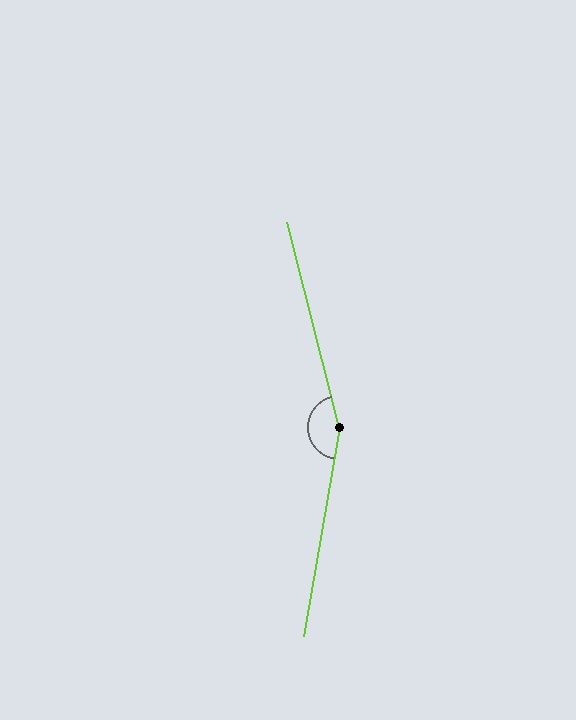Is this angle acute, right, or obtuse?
It is obtuse.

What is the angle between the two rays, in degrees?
Approximately 156 degrees.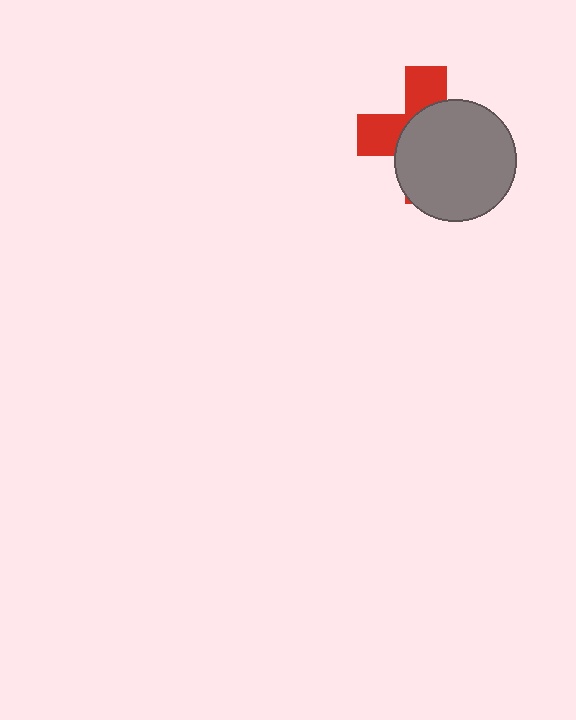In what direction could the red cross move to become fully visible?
The red cross could move toward the upper-left. That would shift it out from behind the gray circle entirely.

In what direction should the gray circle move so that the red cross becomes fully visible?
The gray circle should move toward the lower-right. That is the shortest direction to clear the overlap and leave the red cross fully visible.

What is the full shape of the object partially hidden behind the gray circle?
The partially hidden object is a red cross.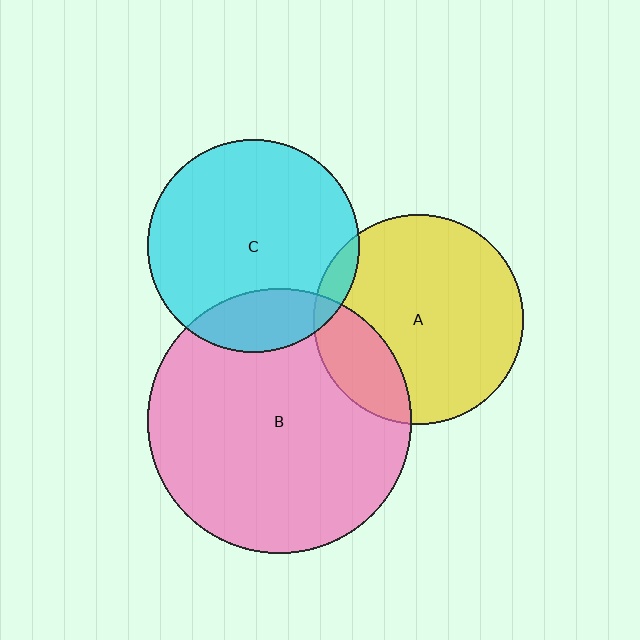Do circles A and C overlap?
Yes.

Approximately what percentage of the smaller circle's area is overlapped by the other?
Approximately 5%.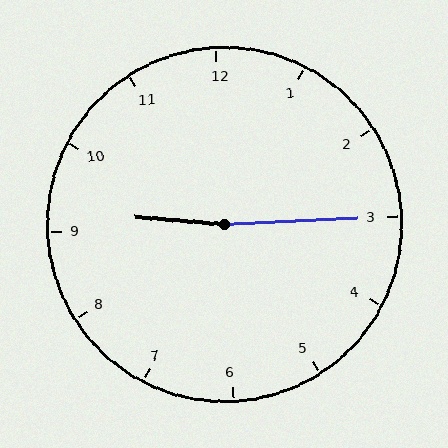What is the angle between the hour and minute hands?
Approximately 172 degrees.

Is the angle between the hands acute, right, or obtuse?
It is obtuse.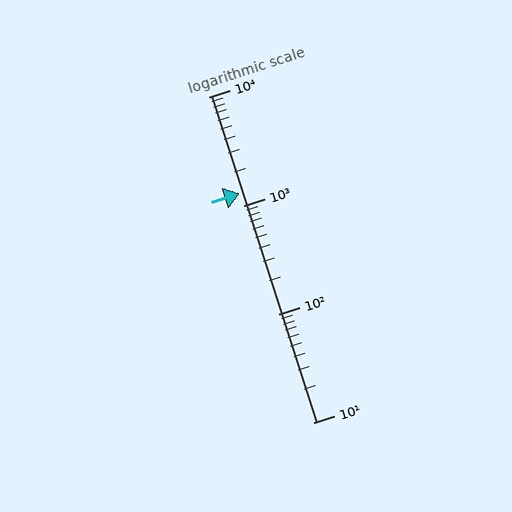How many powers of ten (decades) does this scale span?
The scale spans 3 decades, from 10 to 10000.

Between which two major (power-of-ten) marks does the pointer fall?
The pointer is between 1000 and 10000.